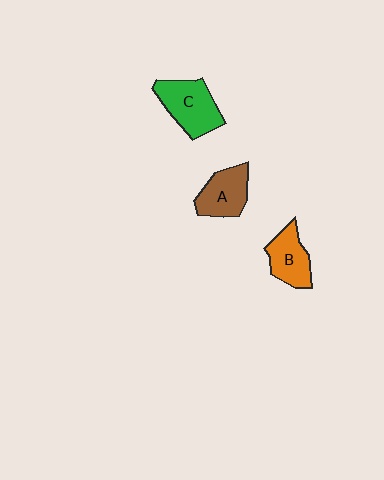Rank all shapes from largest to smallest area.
From largest to smallest: C (green), A (brown), B (orange).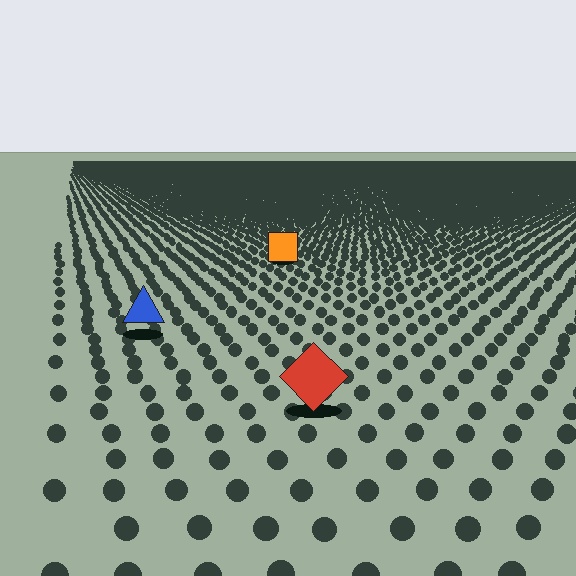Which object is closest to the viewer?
The red diamond is closest. The texture marks near it are larger and more spread out.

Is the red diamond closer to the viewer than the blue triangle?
Yes. The red diamond is closer — you can tell from the texture gradient: the ground texture is coarser near it.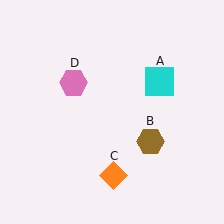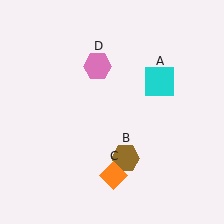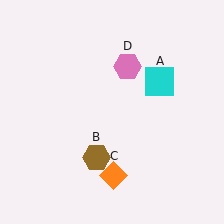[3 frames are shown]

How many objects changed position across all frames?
2 objects changed position: brown hexagon (object B), pink hexagon (object D).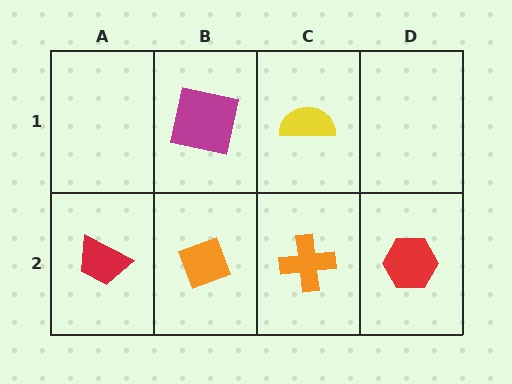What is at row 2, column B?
An orange diamond.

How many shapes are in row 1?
2 shapes.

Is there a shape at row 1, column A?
No, that cell is empty.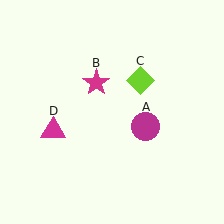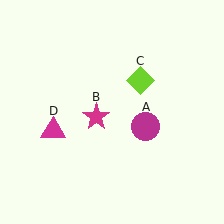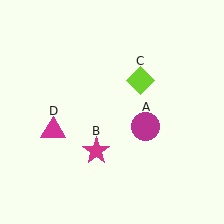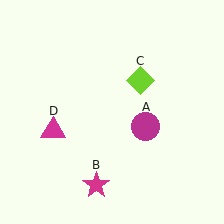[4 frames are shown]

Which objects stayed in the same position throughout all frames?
Magenta circle (object A) and lime diamond (object C) and magenta triangle (object D) remained stationary.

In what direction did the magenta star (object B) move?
The magenta star (object B) moved down.